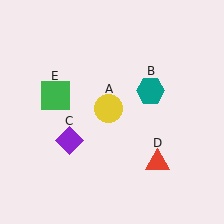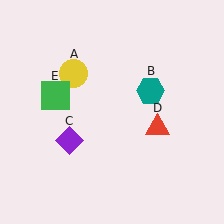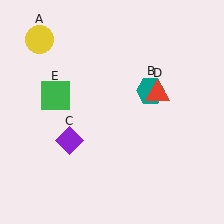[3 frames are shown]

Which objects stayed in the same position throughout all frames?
Teal hexagon (object B) and purple diamond (object C) and green square (object E) remained stationary.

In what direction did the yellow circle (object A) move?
The yellow circle (object A) moved up and to the left.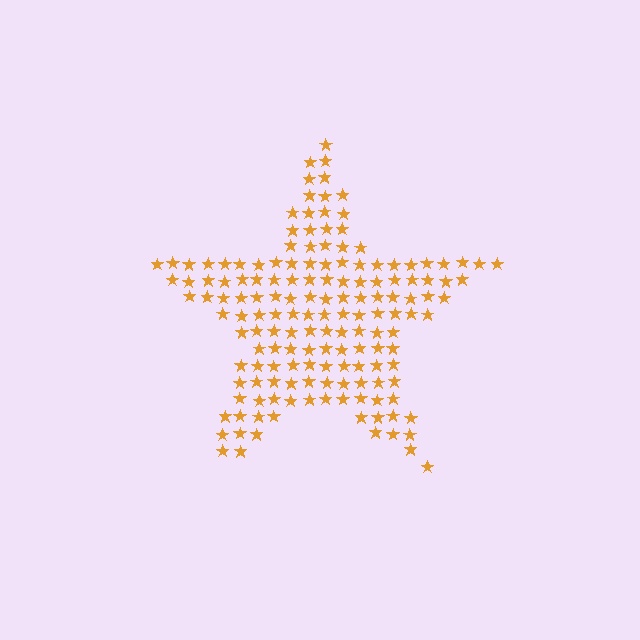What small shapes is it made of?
It is made of small stars.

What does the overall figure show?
The overall figure shows a star.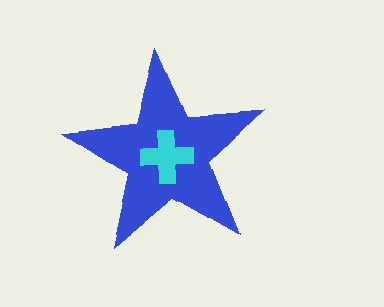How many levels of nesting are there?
2.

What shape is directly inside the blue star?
The cyan cross.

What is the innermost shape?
The cyan cross.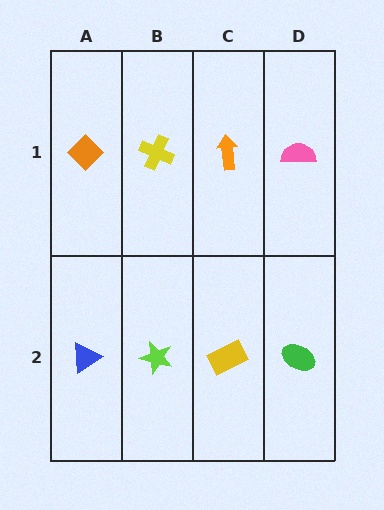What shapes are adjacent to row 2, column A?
An orange diamond (row 1, column A), a lime star (row 2, column B).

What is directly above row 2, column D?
A pink semicircle.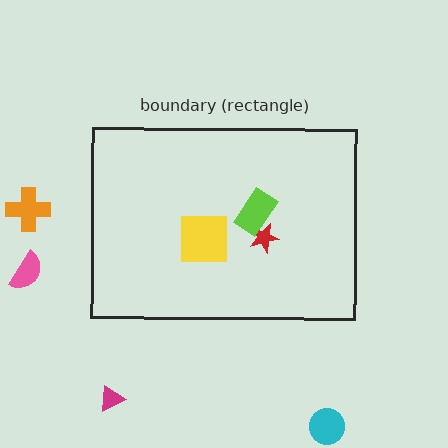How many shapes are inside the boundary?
3 inside, 4 outside.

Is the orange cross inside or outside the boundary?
Outside.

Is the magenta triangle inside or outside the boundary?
Outside.